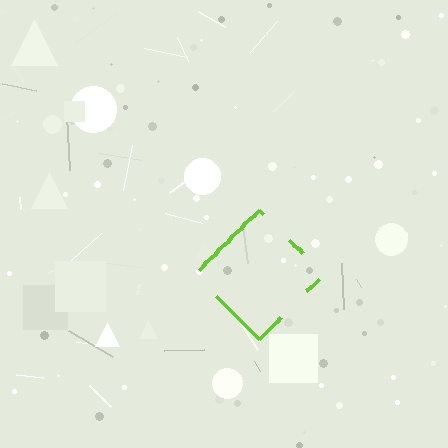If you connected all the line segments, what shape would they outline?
They would outline a diamond.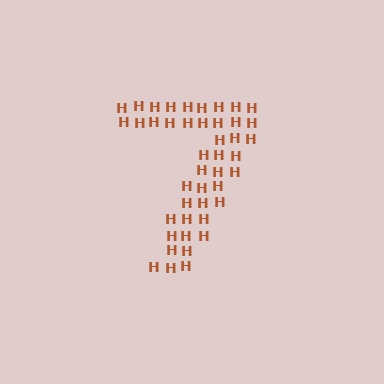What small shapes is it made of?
It is made of small letter H's.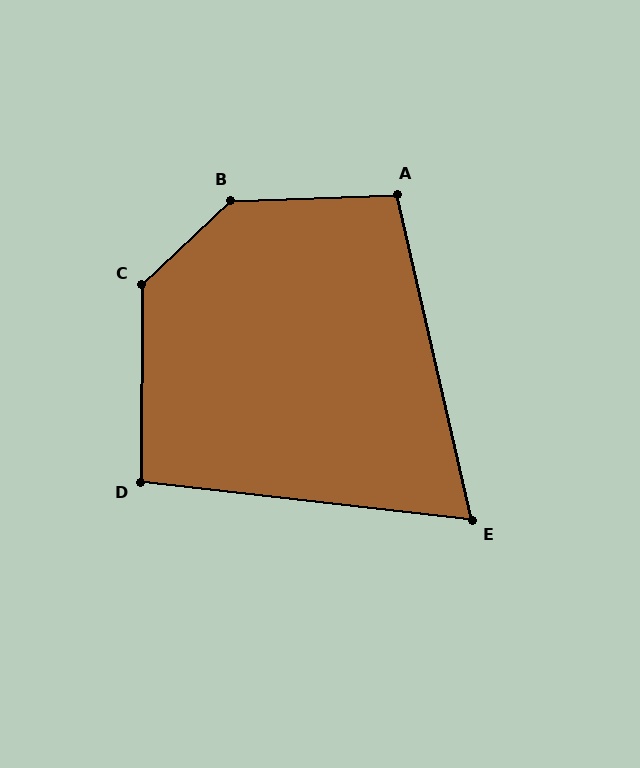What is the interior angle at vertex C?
Approximately 134 degrees (obtuse).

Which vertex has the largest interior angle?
B, at approximately 139 degrees.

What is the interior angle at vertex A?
Approximately 101 degrees (obtuse).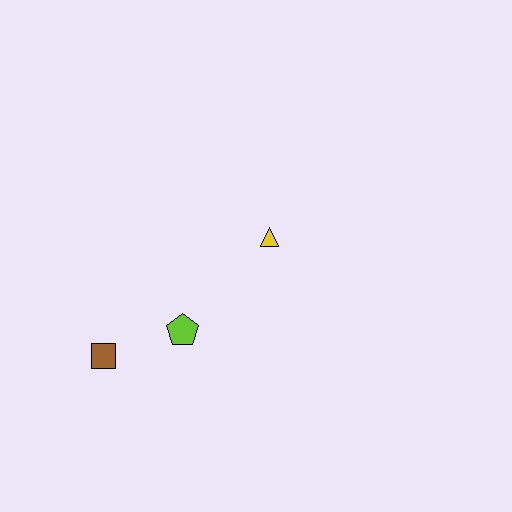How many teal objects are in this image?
There are no teal objects.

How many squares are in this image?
There is 1 square.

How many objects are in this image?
There are 3 objects.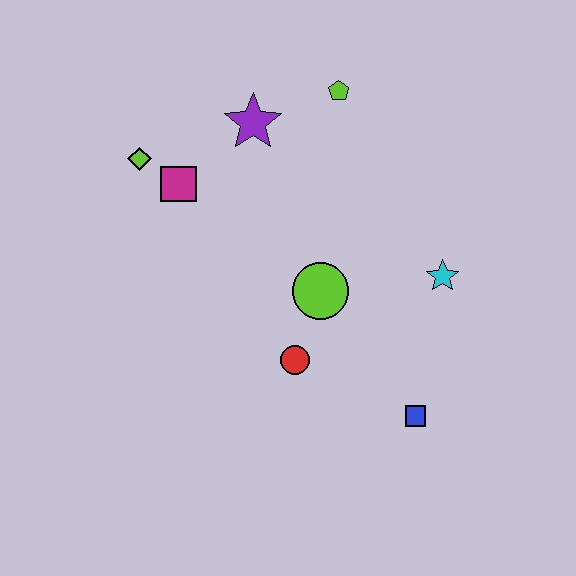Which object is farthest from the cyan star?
The lime diamond is farthest from the cyan star.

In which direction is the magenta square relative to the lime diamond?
The magenta square is to the right of the lime diamond.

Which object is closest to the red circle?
The lime circle is closest to the red circle.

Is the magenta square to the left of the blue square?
Yes